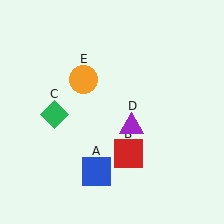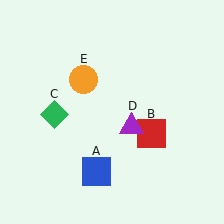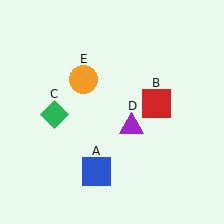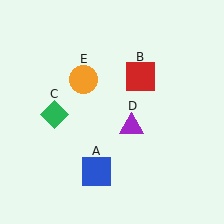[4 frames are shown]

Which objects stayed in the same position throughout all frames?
Blue square (object A) and green diamond (object C) and purple triangle (object D) and orange circle (object E) remained stationary.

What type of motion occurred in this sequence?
The red square (object B) rotated counterclockwise around the center of the scene.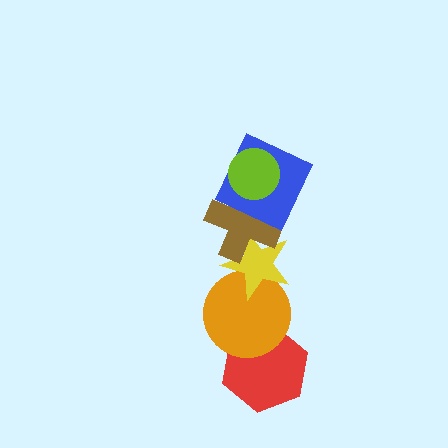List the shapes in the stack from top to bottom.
From top to bottom: the lime circle, the blue square, the brown cross, the yellow star, the orange circle, the red hexagon.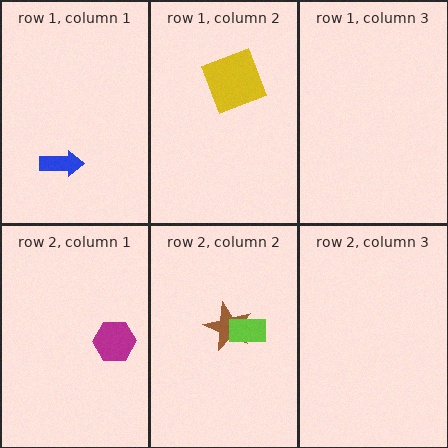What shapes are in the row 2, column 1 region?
The magenta hexagon.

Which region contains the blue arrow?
The row 1, column 1 region.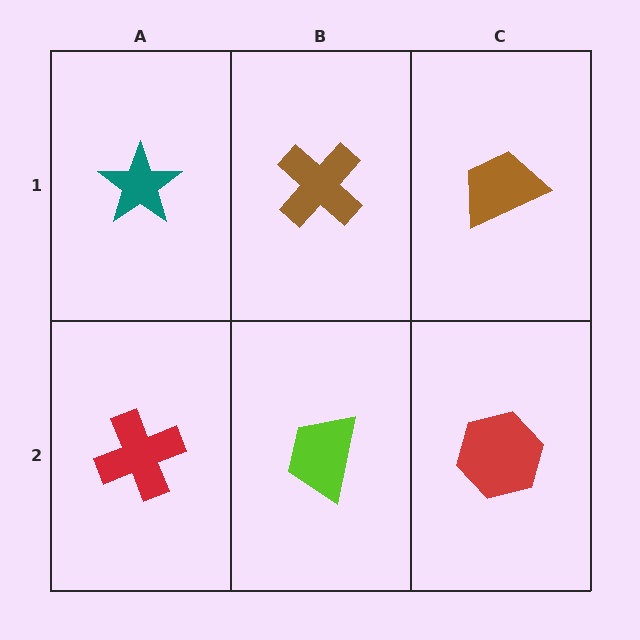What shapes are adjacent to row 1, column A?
A red cross (row 2, column A), a brown cross (row 1, column B).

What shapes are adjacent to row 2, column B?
A brown cross (row 1, column B), a red cross (row 2, column A), a red hexagon (row 2, column C).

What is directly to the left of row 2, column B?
A red cross.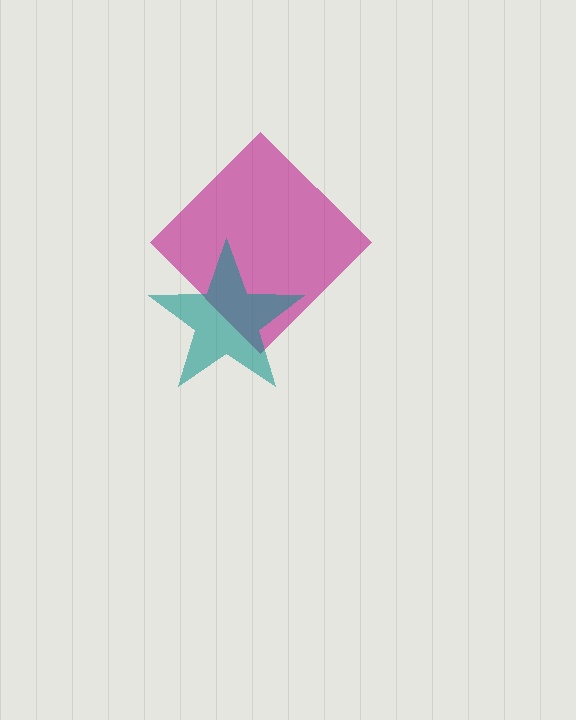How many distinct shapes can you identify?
There are 2 distinct shapes: a magenta diamond, a teal star.